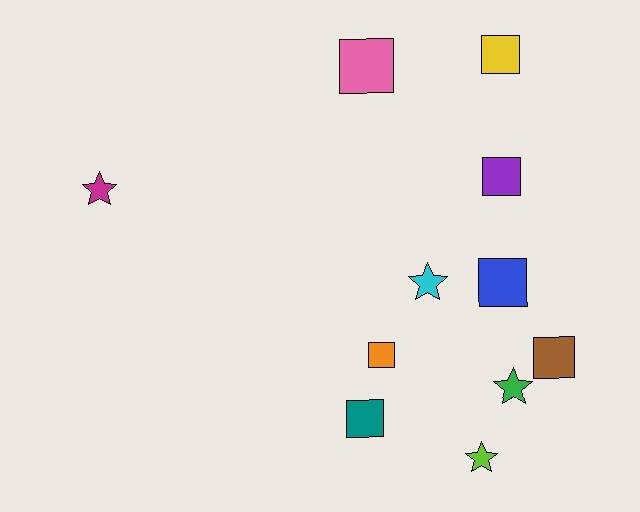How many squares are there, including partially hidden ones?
There are 7 squares.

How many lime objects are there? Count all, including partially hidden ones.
There is 1 lime object.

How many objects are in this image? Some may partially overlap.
There are 11 objects.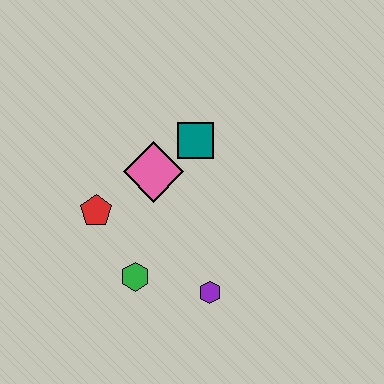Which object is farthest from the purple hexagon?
The teal square is farthest from the purple hexagon.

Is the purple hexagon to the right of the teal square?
Yes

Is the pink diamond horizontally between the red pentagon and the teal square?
Yes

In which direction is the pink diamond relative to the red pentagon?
The pink diamond is to the right of the red pentagon.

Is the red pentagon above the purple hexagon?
Yes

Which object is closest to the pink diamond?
The teal square is closest to the pink diamond.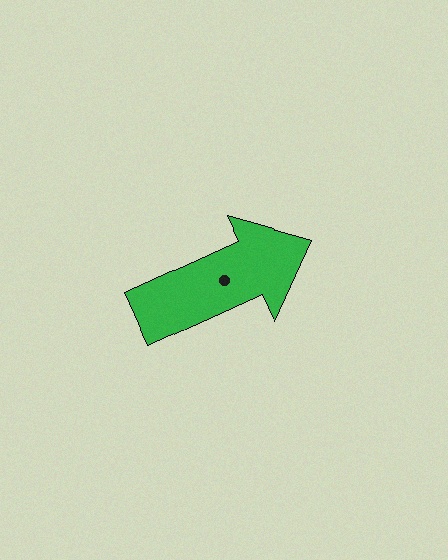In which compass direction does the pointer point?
Northeast.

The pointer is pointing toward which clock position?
Roughly 2 o'clock.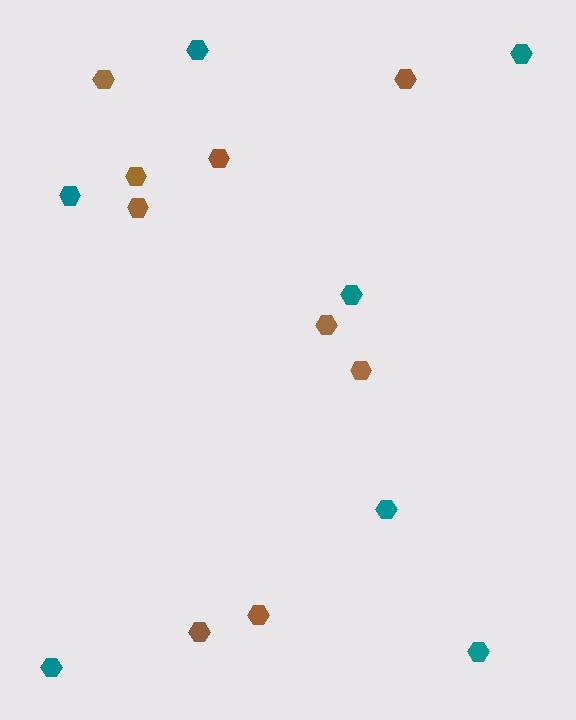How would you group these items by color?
There are 2 groups: one group of teal hexagons (7) and one group of brown hexagons (9).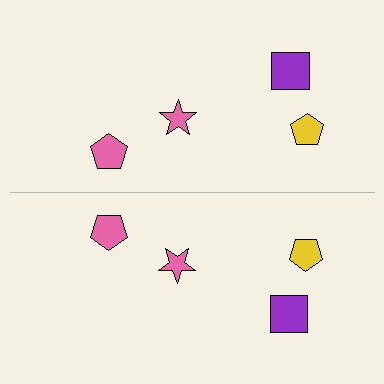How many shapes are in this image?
There are 8 shapes in this image.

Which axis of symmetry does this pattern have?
The pattern has a horizontal axis of symmetry running through the center of the image.